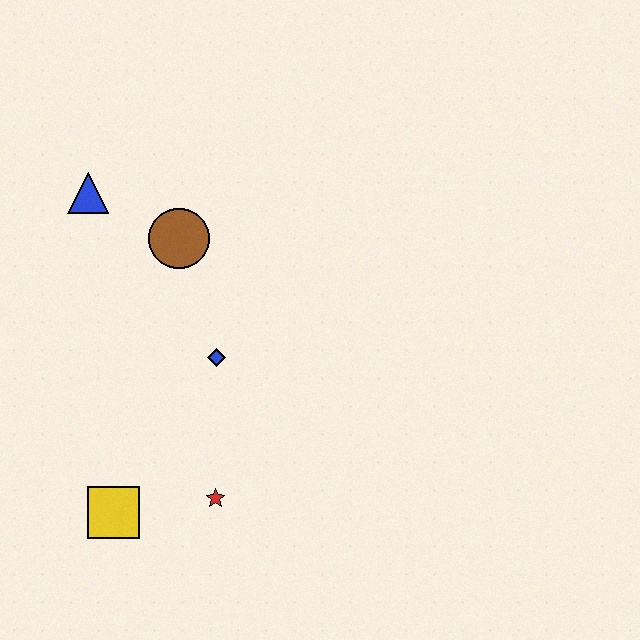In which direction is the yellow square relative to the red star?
The yellow square is to the left of the red star.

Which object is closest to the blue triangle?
The brown circle is closest to the blue triangle.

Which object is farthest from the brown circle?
The yellow square is farthest from the brown circle.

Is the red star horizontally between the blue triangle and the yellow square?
No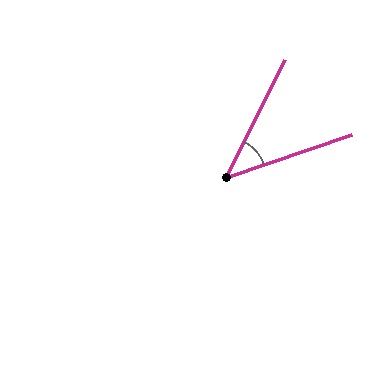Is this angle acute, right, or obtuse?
It is acute.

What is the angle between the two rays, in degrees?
Approximately 45 degrees.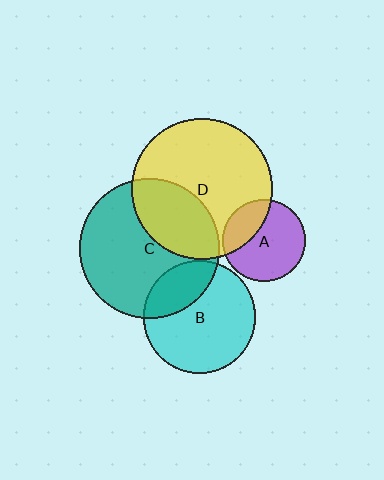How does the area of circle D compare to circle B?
Approximately 1.6 times.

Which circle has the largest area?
Circle D (yellow).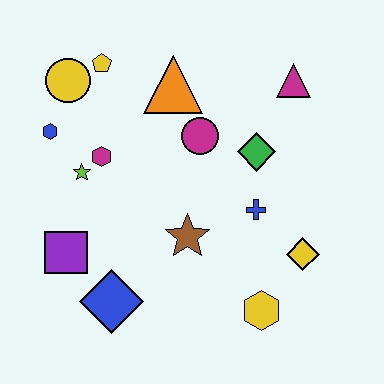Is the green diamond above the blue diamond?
Yes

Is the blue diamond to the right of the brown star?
No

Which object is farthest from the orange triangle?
The yellow hexagon is farthest from the orange triangle.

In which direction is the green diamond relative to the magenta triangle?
The green diamond is below the magenta triangle.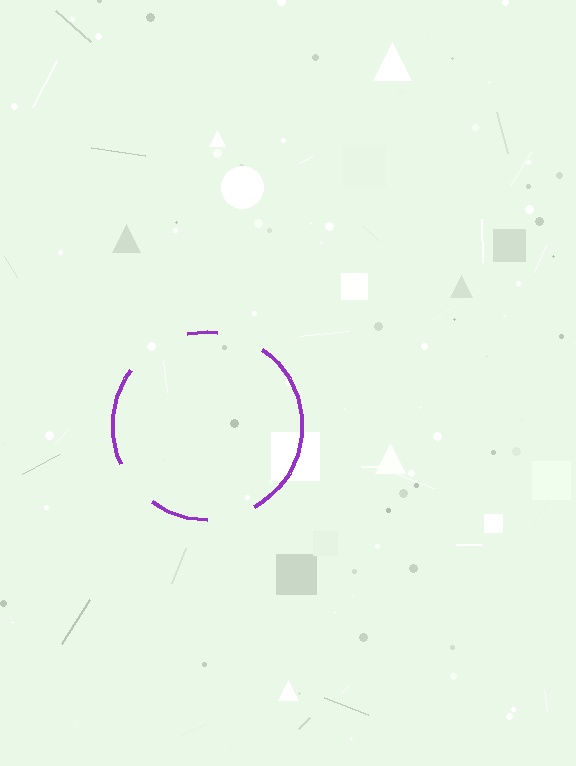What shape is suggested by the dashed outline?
The dashed outline suggests a circle.